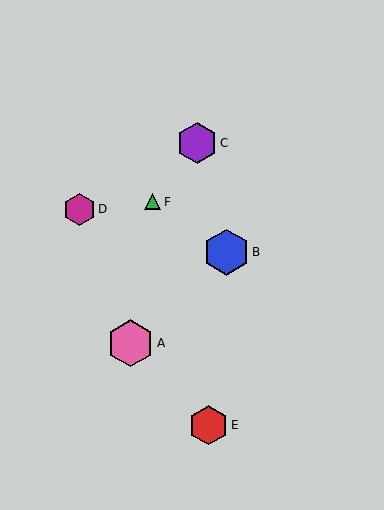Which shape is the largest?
The pink hexagon (labeled A) is the largest.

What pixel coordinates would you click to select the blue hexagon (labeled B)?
Click at (226, 252) to select the blue hexagon B.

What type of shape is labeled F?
Shape F is a green triangle.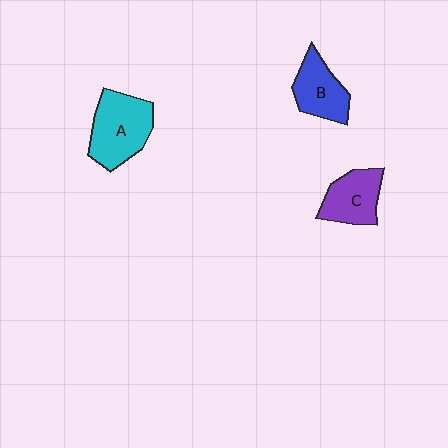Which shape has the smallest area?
Shape B (blue).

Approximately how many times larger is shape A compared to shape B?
Approximately 1.4 times.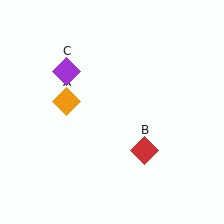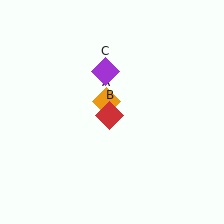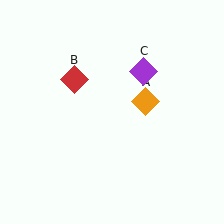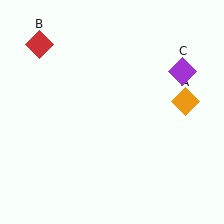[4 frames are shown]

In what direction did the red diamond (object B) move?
The red diamond (object B) moved up and to the left.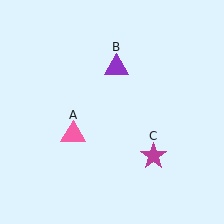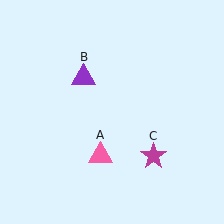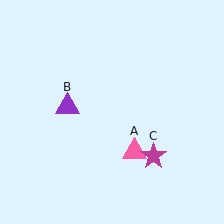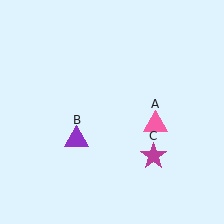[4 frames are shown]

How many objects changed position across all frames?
2 objects changed position: pink triangle (object A), purple triangle (object B).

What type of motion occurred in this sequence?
The pink triangle (object A), purple triangle (object B) rotated counterclockwise around the center of the scene.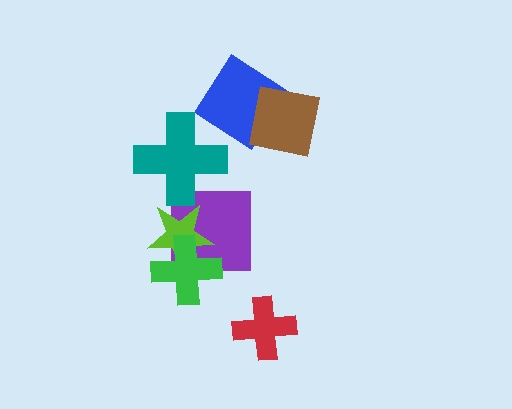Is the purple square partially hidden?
Yes, it is partially covered by another shape.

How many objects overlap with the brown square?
1 object overlaps with the brown square.